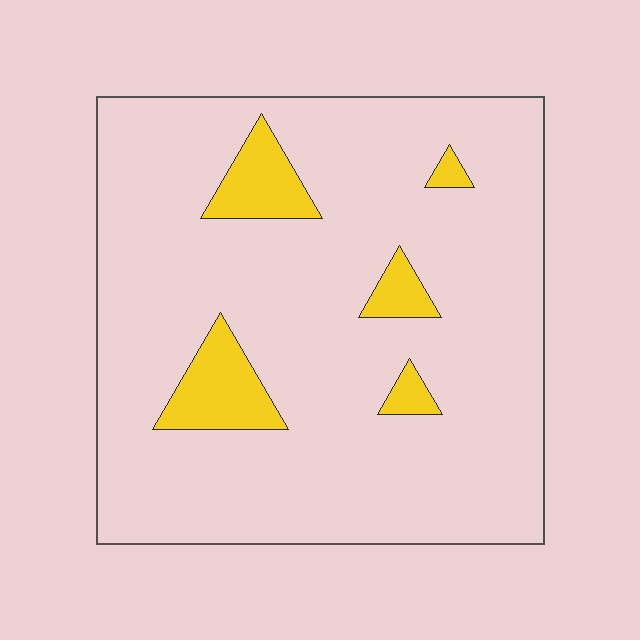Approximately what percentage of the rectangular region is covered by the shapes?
Approximately 10%.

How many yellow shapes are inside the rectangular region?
5.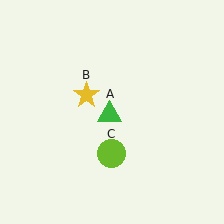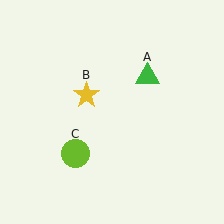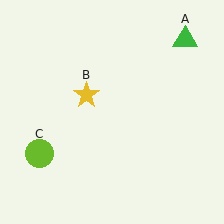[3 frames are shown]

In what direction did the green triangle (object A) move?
The green triangle (object A) moved up and to the right.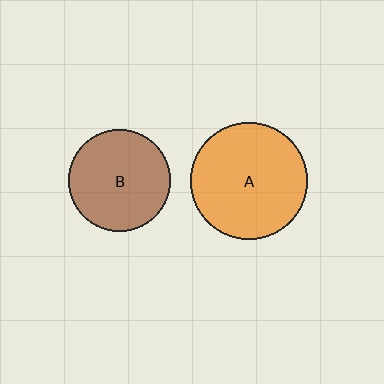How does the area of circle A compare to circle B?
Approximately 1.3 times.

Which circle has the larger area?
Circle A (orange).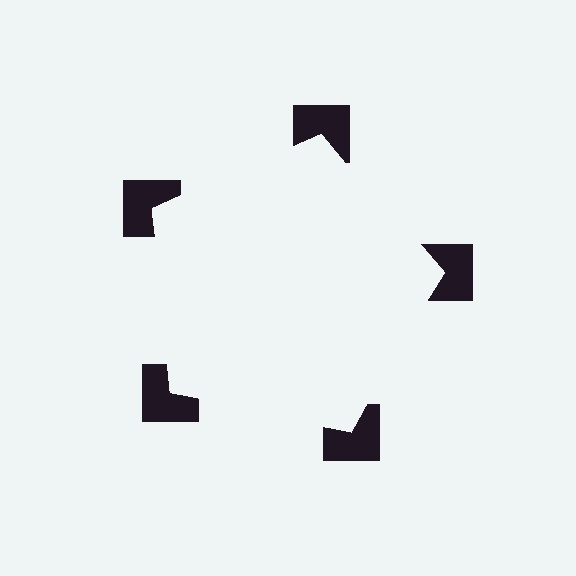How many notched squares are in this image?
There are 5 — one at each vertex of the illusory pentagon.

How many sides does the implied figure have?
5 sides.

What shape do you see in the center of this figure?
An illusory pentagon — its edges are inferred from the aligned wedge cuts in the notched squares, not physically drawn.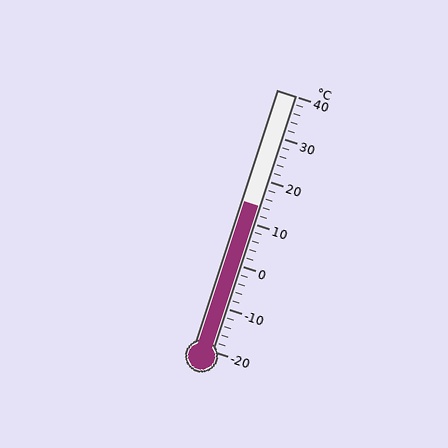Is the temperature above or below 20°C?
The temperature is below 20°C.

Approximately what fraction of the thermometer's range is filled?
The thermometer is filled to approximately 55% of its range.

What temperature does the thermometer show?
The thermometer shows approximately 14°C.